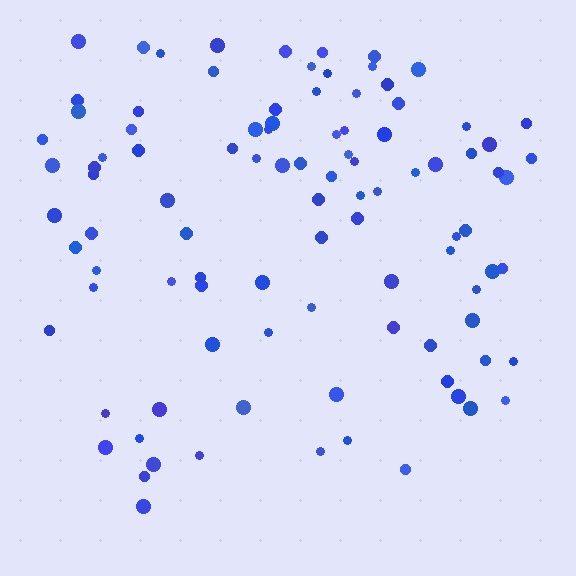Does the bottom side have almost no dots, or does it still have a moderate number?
Still a moderate number, just noticeably fewer than the top.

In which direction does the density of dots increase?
From bottom to top, with the top side densest.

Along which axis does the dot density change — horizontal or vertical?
Vertical.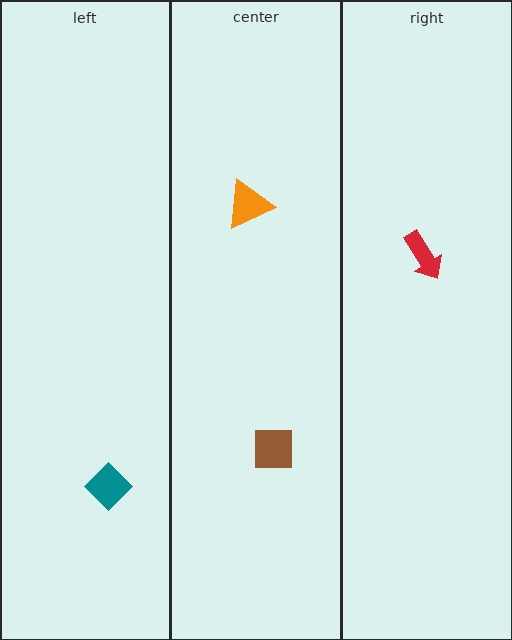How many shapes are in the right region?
1.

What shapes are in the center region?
The orange triangle, the brown square.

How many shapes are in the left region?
1.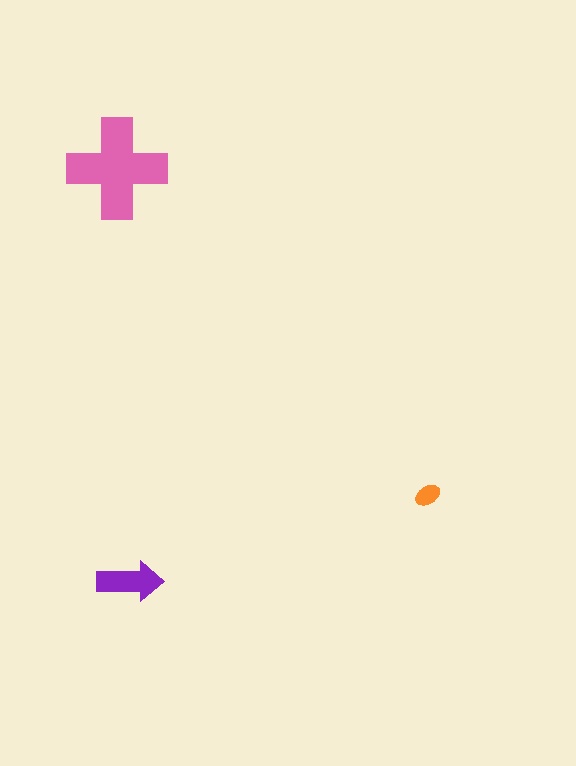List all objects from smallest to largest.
The orange ellipse, the purple arrow, the pink cross.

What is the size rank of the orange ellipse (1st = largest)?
3rd.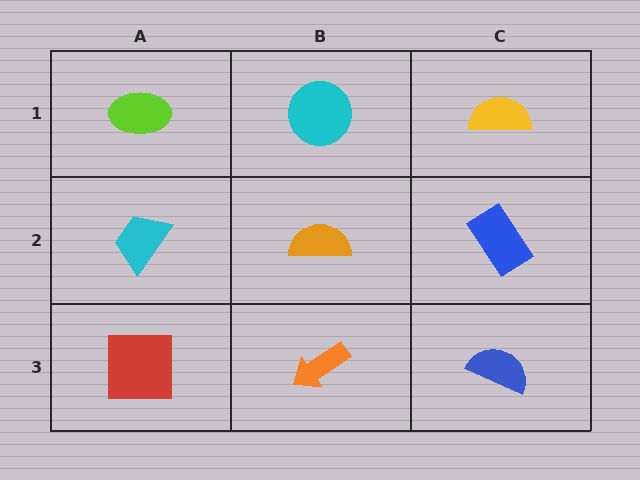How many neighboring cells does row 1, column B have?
3.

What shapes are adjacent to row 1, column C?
A blue rectangle (row 2, column C), a cyan circle (row 1, column B).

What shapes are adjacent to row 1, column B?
An orange semicircle (row 2, column B), a lime ellipse (row 1, column A), a yellow semicircle (row 1, column C).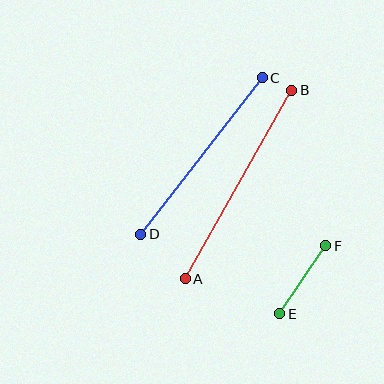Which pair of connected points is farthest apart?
Points A and B are farthest apart.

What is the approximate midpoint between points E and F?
The midpoint is at approximately (303, 280) pixels.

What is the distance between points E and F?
The distance is approximately 82 pixels.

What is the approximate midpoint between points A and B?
The midpoint is at approximately (238, 185) pixels.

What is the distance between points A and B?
The distance is approximately 216 pixels.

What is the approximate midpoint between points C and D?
The midpoint is at approximately (201, 156) pixels.